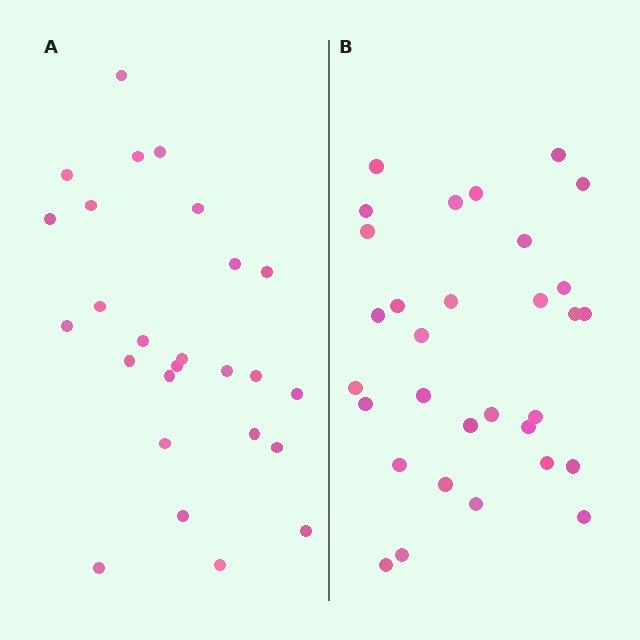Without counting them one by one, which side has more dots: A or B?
Region B (the right region) has more dots.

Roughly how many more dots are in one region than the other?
Region B has about 5 more dots than region A.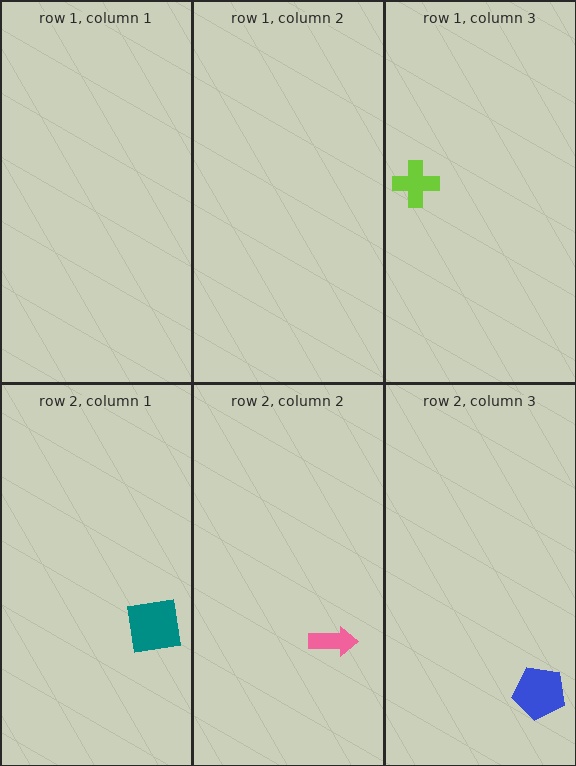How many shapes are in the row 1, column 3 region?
1.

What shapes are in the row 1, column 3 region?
The lime cross.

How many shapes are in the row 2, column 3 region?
1.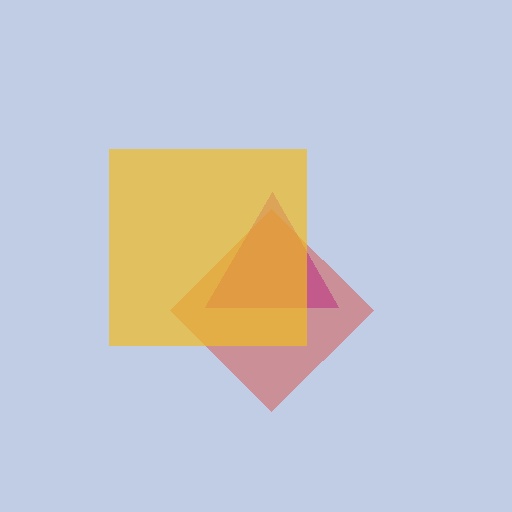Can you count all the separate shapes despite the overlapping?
Yes, there are 3 separate shapes.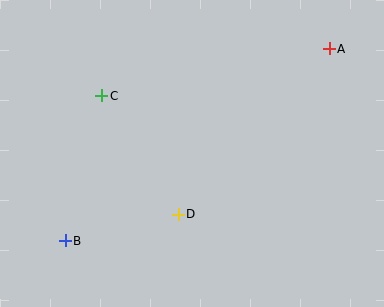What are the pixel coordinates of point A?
Point A is at (329, 49).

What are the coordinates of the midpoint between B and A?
The midpoint between B and A is at (197, 145).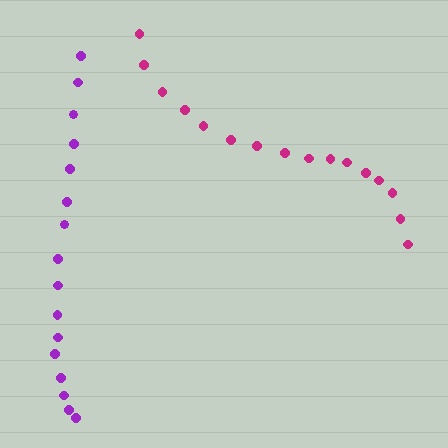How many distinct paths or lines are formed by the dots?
There are 2 distinct paths.